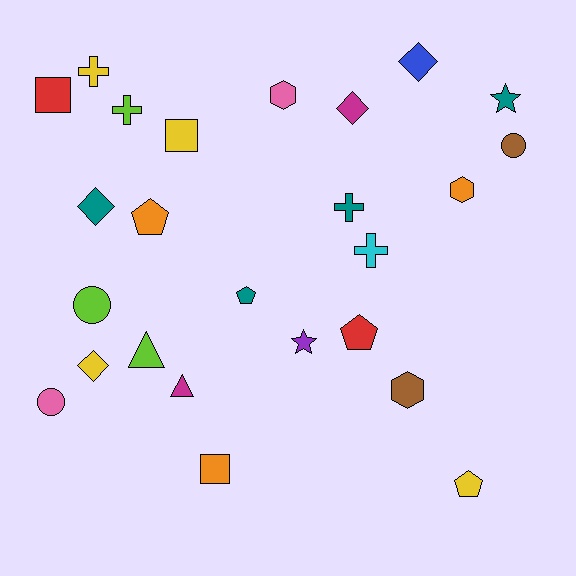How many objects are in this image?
There are 25 objects.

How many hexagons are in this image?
There are 3 hexagons.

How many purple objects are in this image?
There is 1 purple object.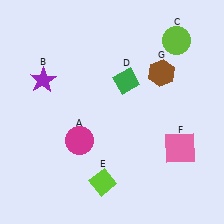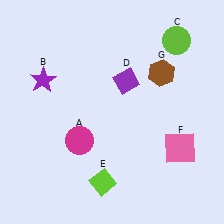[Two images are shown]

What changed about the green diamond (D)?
In Image 1, D is green. In Image 2, it changed to purple.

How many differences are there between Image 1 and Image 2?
There is 1 difference between the two images.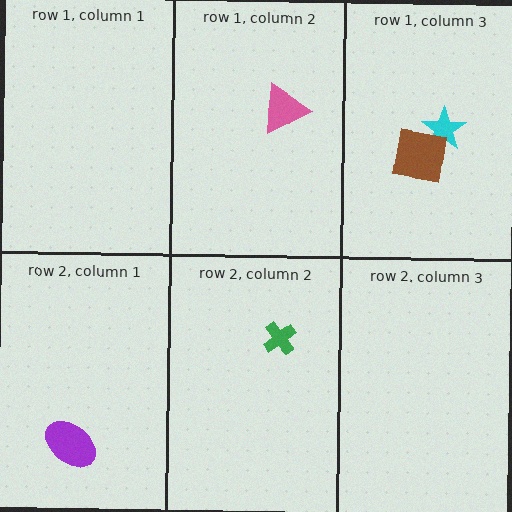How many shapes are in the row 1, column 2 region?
1.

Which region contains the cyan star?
The row 1, column 3 region.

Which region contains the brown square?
The row 1, column 3 region.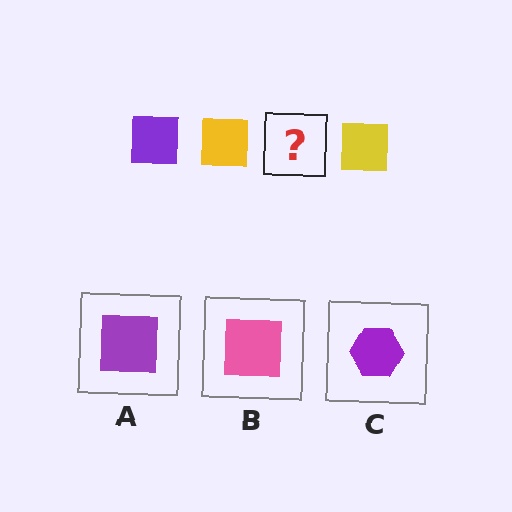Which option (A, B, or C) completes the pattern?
A.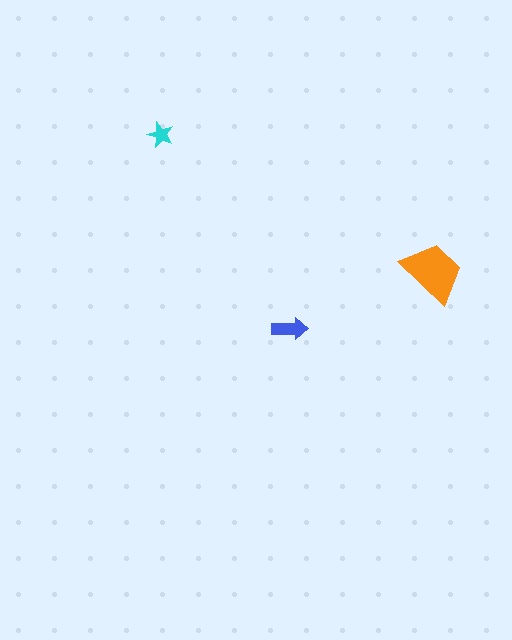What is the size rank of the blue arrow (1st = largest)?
2nd.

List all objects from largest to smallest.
The orange trapezoid, the blue arrow, the cyan star.